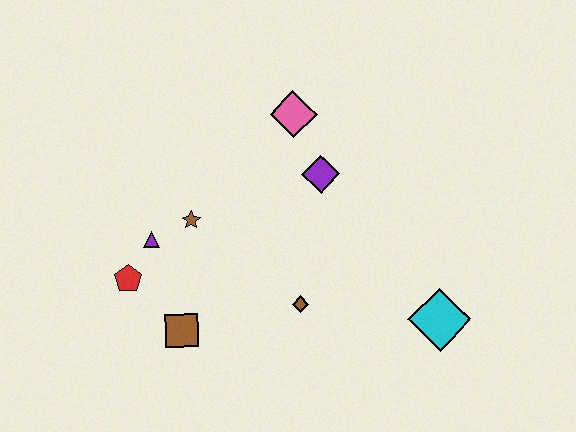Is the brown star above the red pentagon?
Yes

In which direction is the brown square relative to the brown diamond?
The brown square is to the left of the brown diamond.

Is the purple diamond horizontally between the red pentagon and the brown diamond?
No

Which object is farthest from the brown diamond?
The pink diamond is farthest from the brown diamond.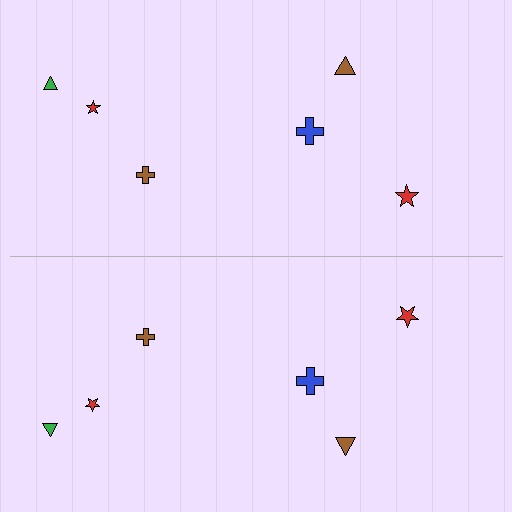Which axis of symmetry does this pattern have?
The pattern has a horizontal axis of symmetry running through the center of the image.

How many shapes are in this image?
There are 12 shapes in this image.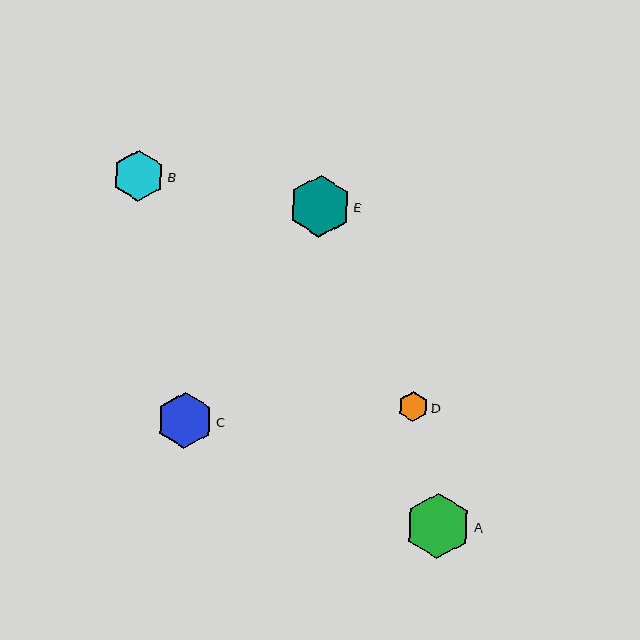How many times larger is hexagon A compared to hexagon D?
Hexagon A is approximately 2.2 times the size of hexagon D.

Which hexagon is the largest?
Hexagon A is the largest with a size of approximately 65 pixels.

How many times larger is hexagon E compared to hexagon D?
Hexagon E is approximately 2.1 times the size of hexagon D.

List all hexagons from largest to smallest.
From largest to smallest: A, E, C, B, D.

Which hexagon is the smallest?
Hexagon D is the smallest with a size of approximately 30 pixels.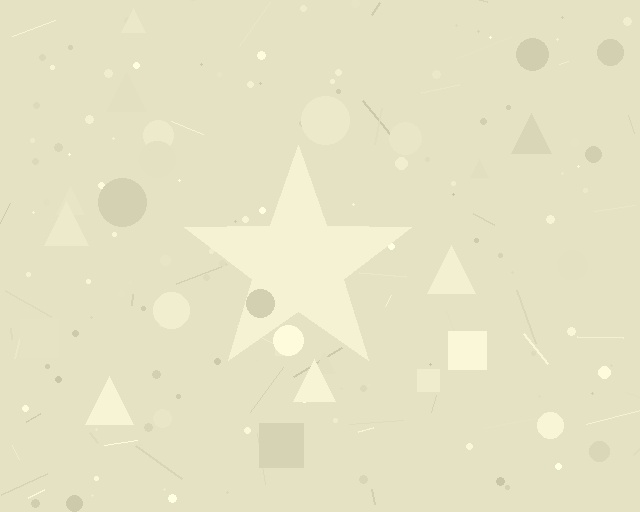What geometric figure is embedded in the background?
A star is embedded in the background.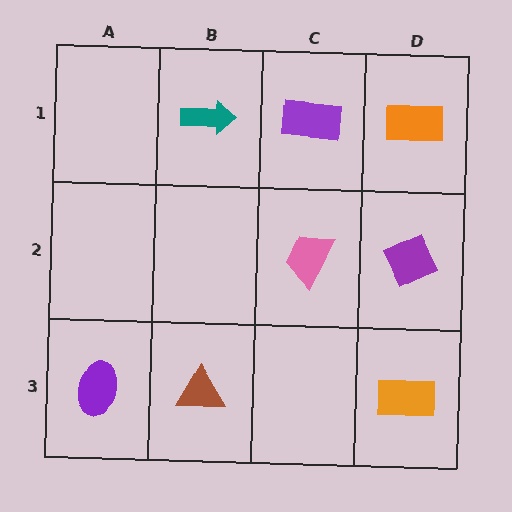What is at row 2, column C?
A pink trapezoid.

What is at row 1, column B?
A teal arrow.